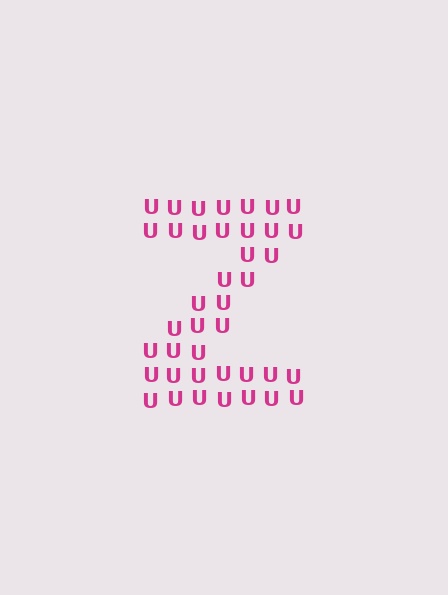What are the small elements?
The small elements are letter U's.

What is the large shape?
The large shape is the letter Z.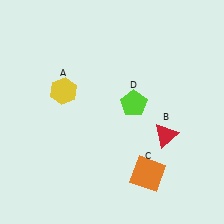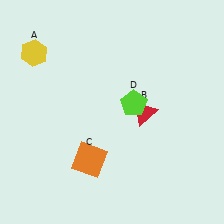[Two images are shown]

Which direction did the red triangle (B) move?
The red triangle (B) moved up.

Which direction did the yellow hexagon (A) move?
The yellow hexagon (A) moved up.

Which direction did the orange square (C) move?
The orange square (C) moved left.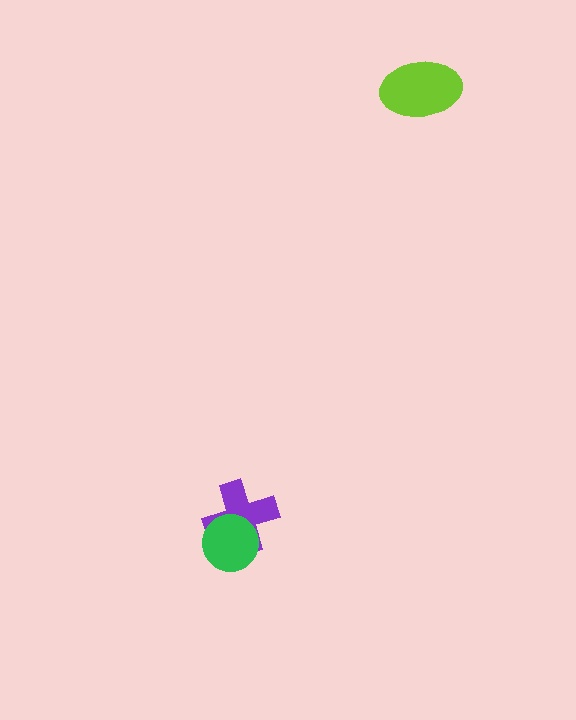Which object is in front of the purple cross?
The green circle is in front of the purple cross.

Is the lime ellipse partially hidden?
No, no other shape covers it.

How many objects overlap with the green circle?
1 object overlaps with the green circle.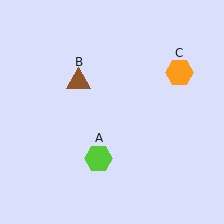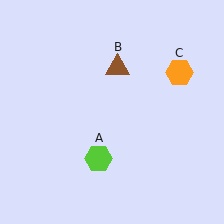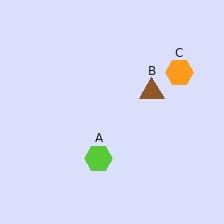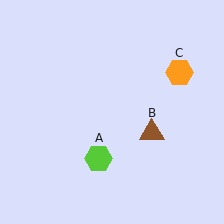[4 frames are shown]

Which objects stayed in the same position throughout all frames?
Lime hexagon (object A) and orange hexagon (object C) remained stationary.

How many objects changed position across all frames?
1 object changed position: brown triangle (object B).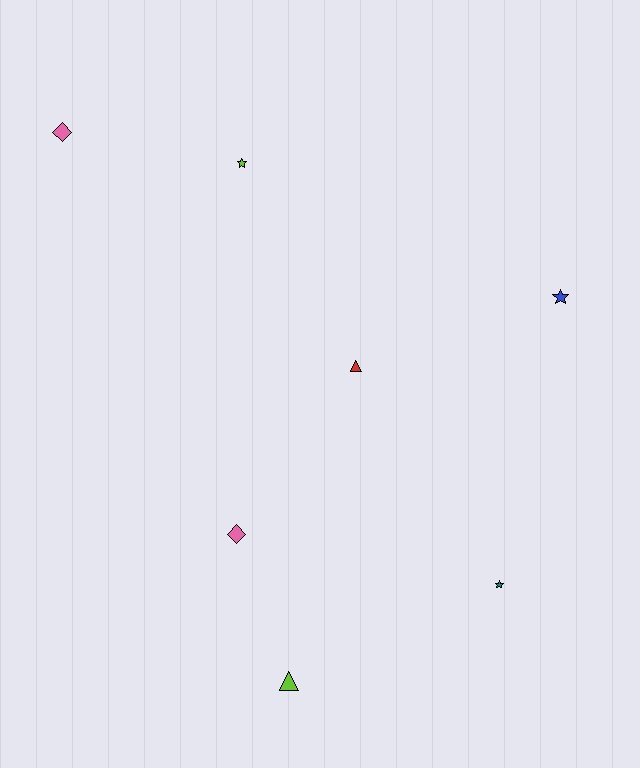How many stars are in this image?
There are 3 stars.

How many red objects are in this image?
There is 1 red object.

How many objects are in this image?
There are 7 objects.